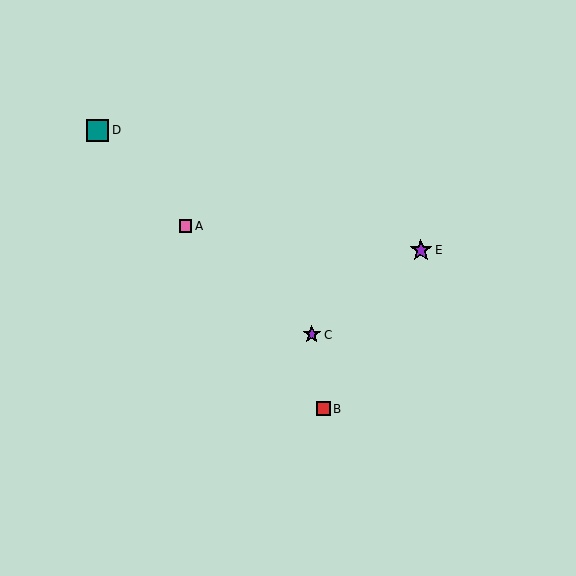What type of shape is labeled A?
Shape A is a pink square.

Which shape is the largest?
The purple star (labeled E) is the largest.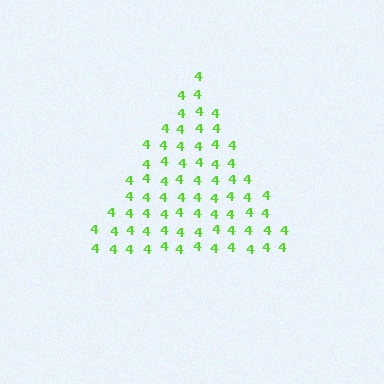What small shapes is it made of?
It is made of small digit 4's.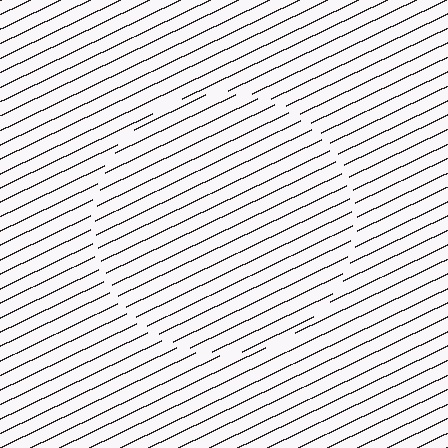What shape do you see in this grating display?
An illusory circle. The interior of the shape contains the same grating, shifted by half a period — the contour is defined by the phase discontinuity where line-ends from the inner and outer gratings abut.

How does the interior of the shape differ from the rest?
The interior of the shape contains the same grating, shifted by half a period — the contour is defined by the phase discontinuity where line-ends from the inner and outer gratings abut.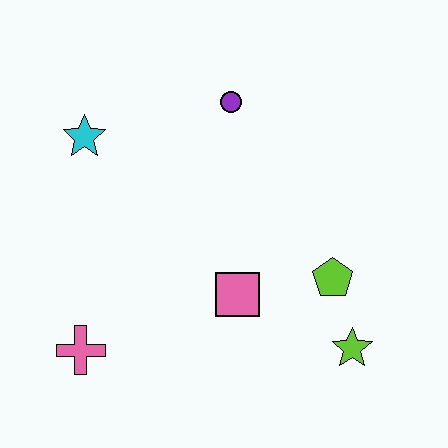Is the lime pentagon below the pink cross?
No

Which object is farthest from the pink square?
The cyan star is farthest from the pink square.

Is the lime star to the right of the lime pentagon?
Yes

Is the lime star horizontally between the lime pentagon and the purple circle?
No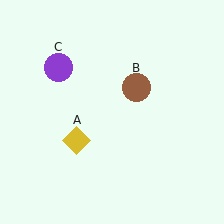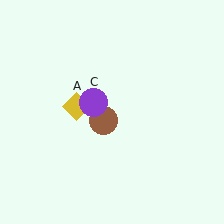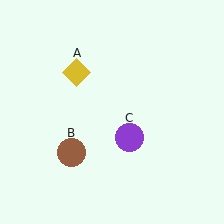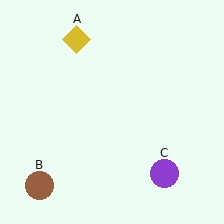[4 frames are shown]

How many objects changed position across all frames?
3 objects changed position: yellow diamond (object A), brown circle (object B), purple circle (object C).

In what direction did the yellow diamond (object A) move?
The yellow diamond (object A) moved up.